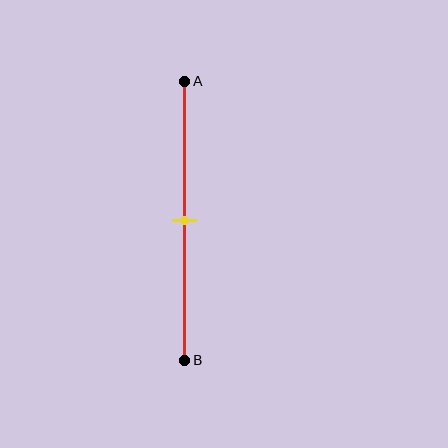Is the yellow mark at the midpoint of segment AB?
Yes, the mark is approximately at the midpoint.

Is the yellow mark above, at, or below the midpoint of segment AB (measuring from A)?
The yellow mark is approximately at the midpoint of segment AB.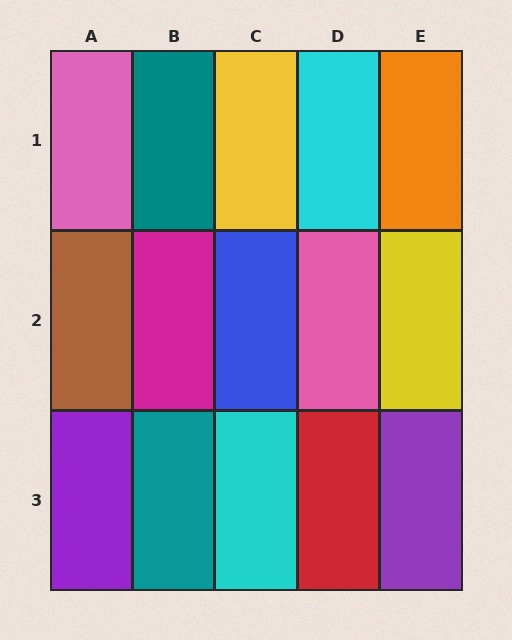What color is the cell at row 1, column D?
Cyan.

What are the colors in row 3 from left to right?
Purple, teal, cyan, red, purple.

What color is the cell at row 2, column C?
Blue.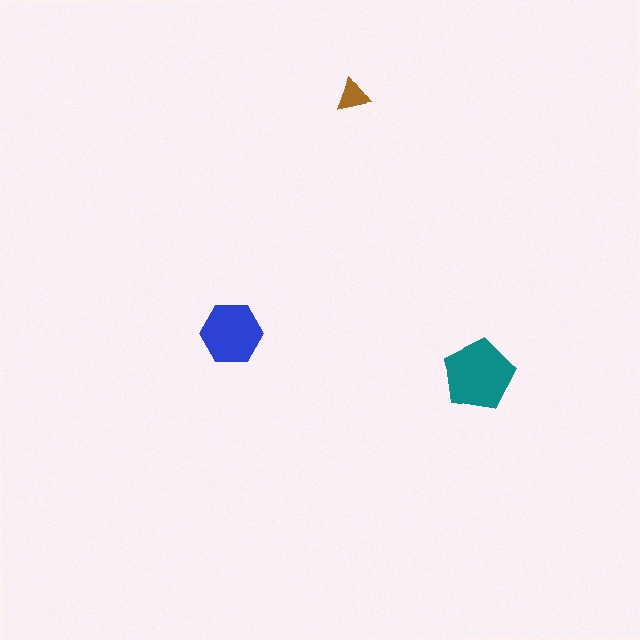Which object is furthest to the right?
The teal pentagon is rightmost.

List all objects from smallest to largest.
The brown triangle, the blue hexagon, the teal pentagon.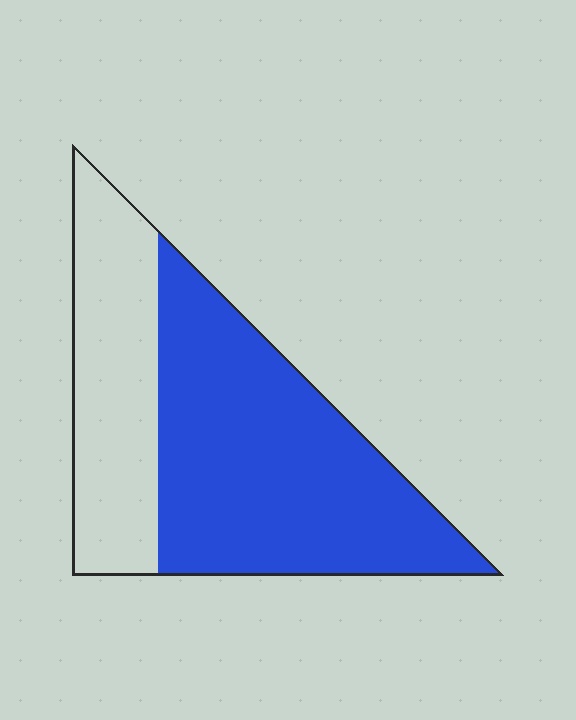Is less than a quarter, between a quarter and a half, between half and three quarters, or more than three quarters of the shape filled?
Between half and three quarters.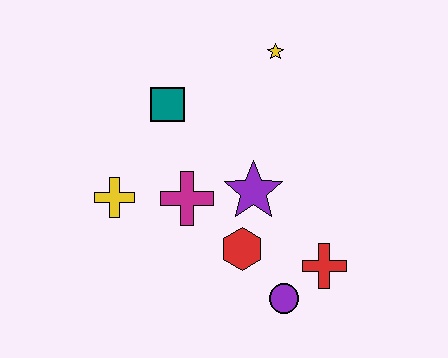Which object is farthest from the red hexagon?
The yellow star is farthest from the red hexagon.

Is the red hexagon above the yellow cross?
No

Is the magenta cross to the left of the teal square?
No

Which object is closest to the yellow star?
The teal square is closest to the yellow star.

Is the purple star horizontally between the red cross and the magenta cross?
Yes